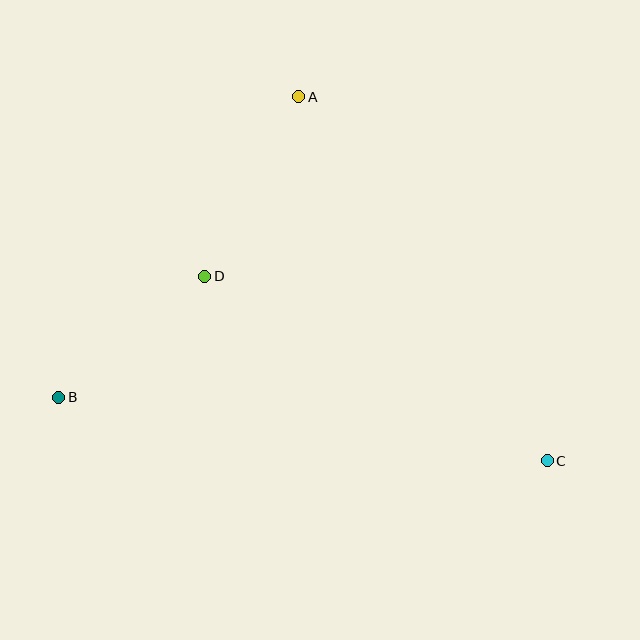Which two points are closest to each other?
Points B and D are closest to each other.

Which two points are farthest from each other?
Points B and C are farthest from each other.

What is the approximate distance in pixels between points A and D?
The distance between A and D is approximately 203 pixels.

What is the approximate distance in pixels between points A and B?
The distance between A and B is approximately 385 pixels.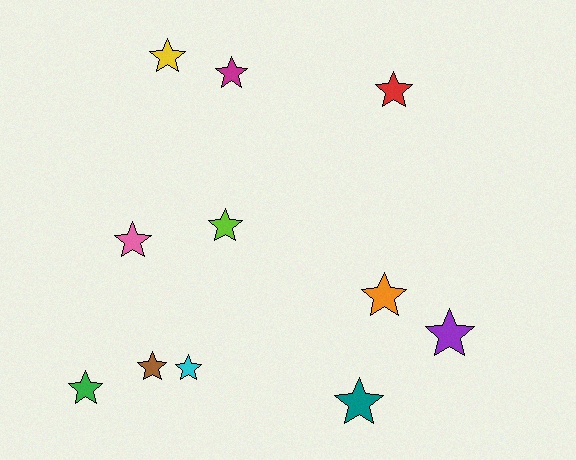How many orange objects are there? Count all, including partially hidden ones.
There is 1 orange object.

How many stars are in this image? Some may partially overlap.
There are 11 stars.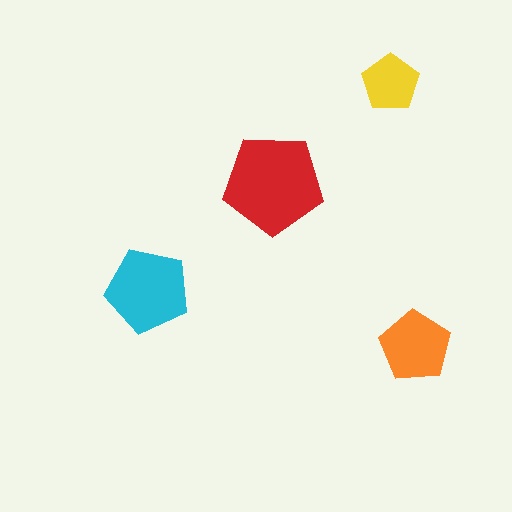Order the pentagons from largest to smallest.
the red one, the cyan one, the orange one, the yellow one.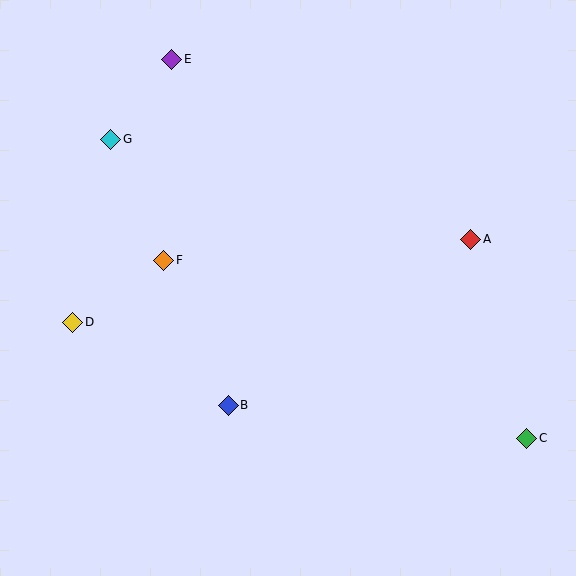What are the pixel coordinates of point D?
Point D is at (73, 322).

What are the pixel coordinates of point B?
Point B is at (228, 405).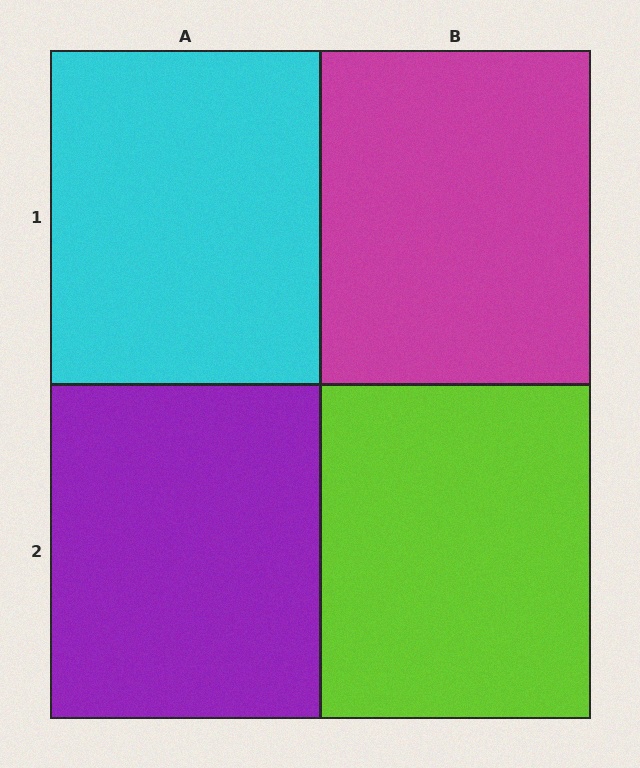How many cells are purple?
1 cell is purple.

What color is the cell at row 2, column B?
Lime.